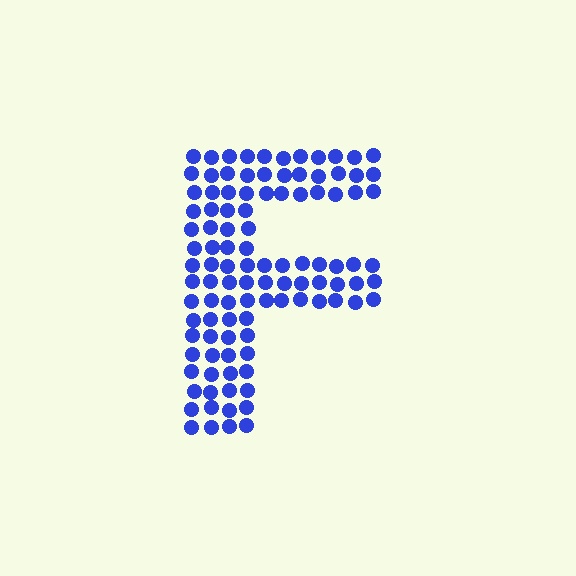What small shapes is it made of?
It is made of small circles.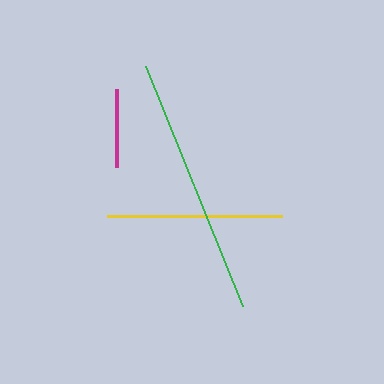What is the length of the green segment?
The green segment is approximately 258 pixels long.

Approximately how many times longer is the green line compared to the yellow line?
The green line is approximately 1.5 times the length of the yellow line.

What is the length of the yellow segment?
The yellow segment is approximately 175 pixels long.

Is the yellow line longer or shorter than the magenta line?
The yellow line is longer than the magenta line.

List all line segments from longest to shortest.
From longest to shortest: green, yellow, magenta.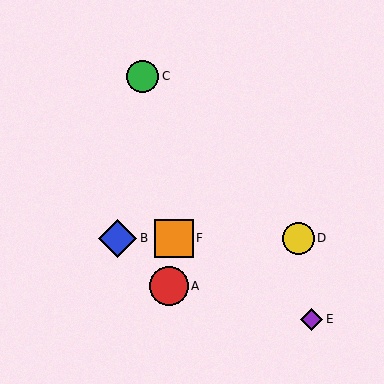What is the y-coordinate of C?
Object C is at y≈76.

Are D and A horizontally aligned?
No, D is at y≈238 and A is at y≈286.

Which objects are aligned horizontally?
Objects B, D, F are aligned horizontally.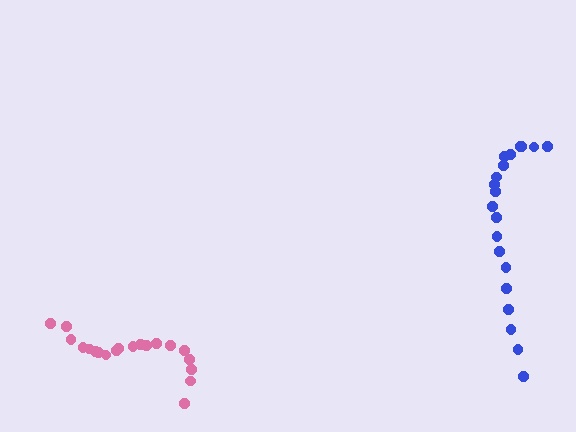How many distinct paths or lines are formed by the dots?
There are 2 distinct paths.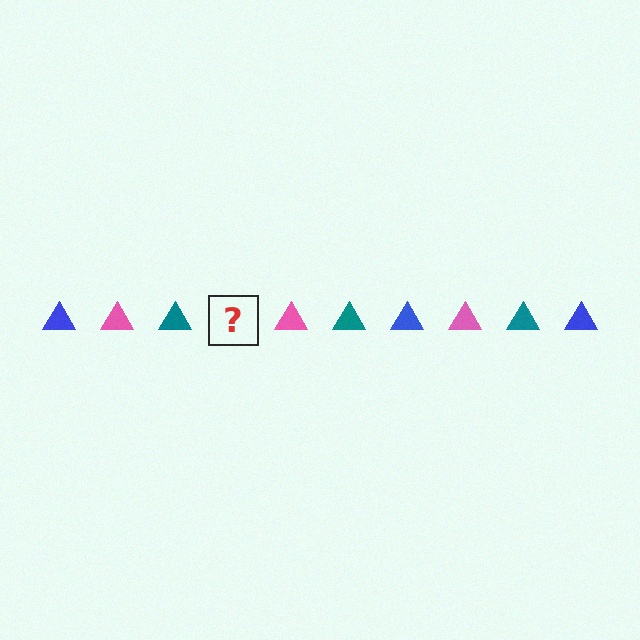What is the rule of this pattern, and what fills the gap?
The rule is that the pattern cycles through blue, pink, teal triangles. The gap should be filled with a blue triangle.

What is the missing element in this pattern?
The missing element is a blue triangle.